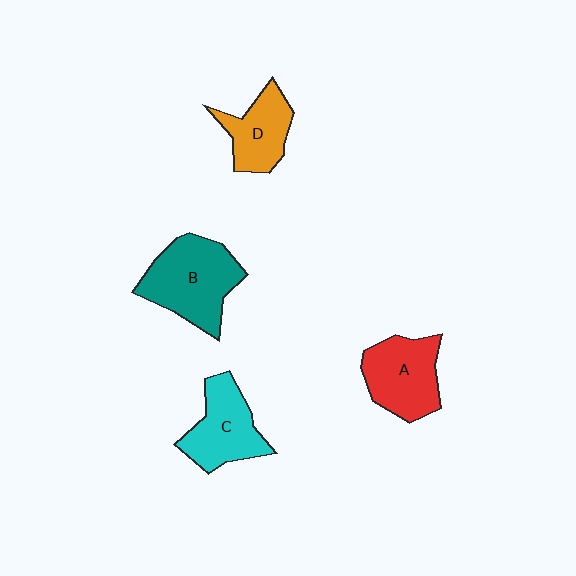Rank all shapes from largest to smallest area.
From largest to smallest: B (teal), A (red), C (cyan), D (orange).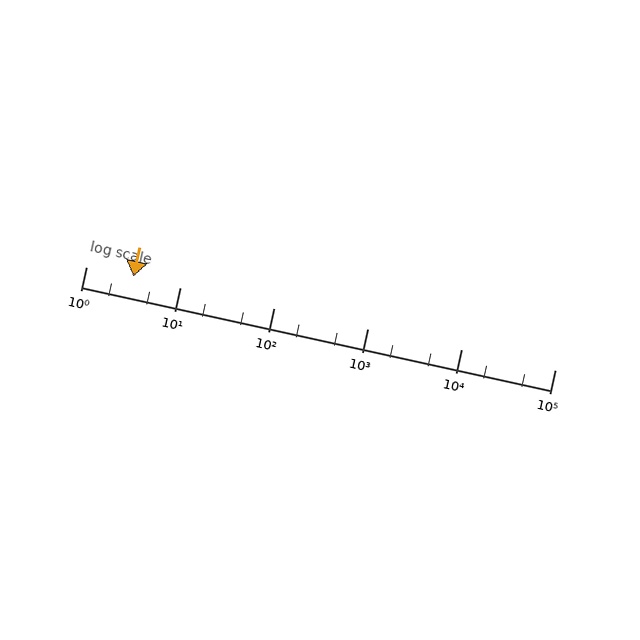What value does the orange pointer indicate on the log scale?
The pointer indicates approximately 3.2.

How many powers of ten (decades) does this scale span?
The scale spans 5 decades, from 1 to 100000.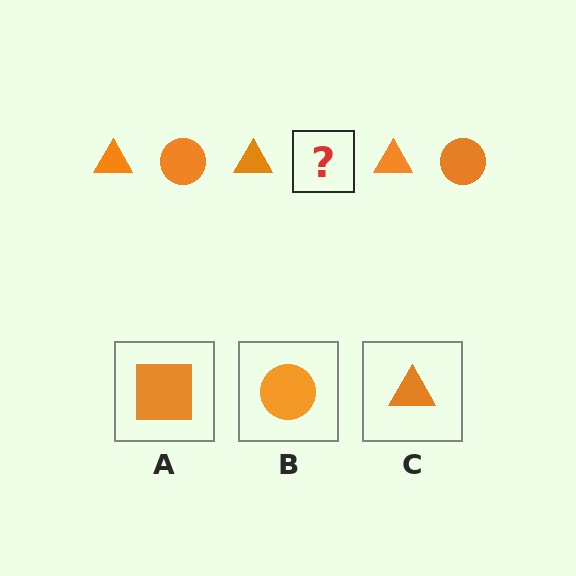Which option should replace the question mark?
Option B.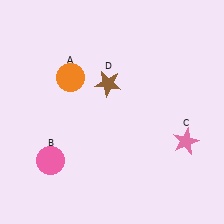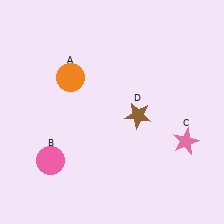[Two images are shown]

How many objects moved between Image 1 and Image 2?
1 object moved between the two images.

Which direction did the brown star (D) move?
The brown star (D) moved down.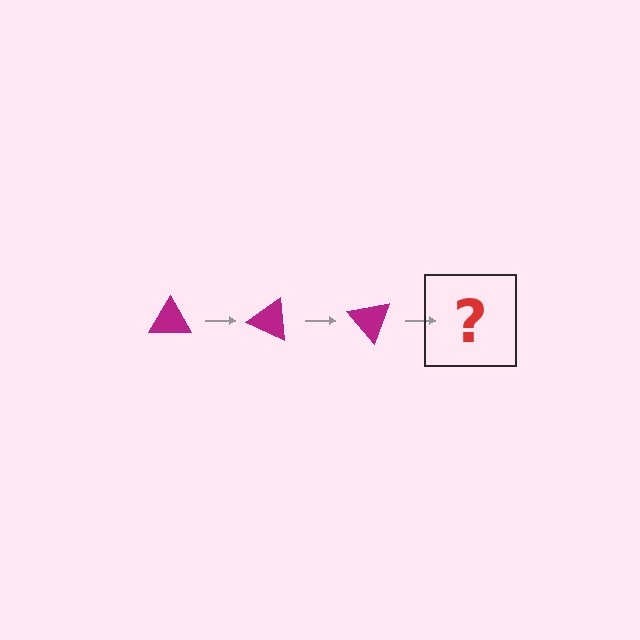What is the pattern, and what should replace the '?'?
The pattern is that the triangle rotates 25 degrees each step. The '?' should be a magenta triangle rotated 75 degrees.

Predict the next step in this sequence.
The next step is a magenta triangle rotated 75 degrees.